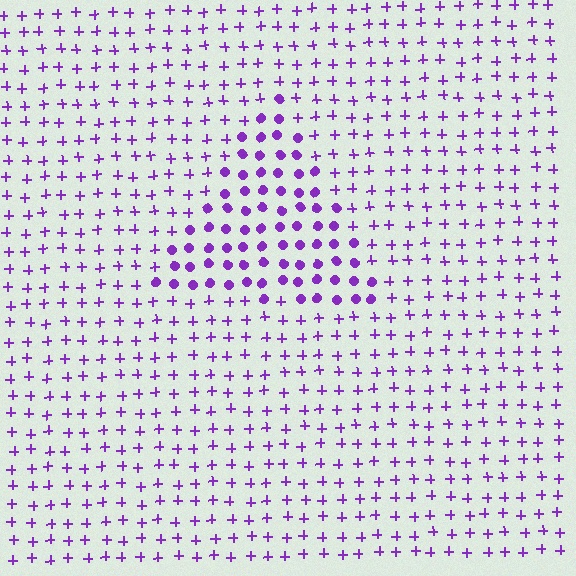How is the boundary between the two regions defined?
The boundary is defined by a change in element shape: circles inside vs. plus signs outside. All elements share the same color and spacing.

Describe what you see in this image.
The image is filled with small purple elements arranged in a uniform grid. A triangle-shaped region contains circles, while the surrounding area contains plus signs. The boundary is defined purely by the change in element shape.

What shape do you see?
I see a triangle.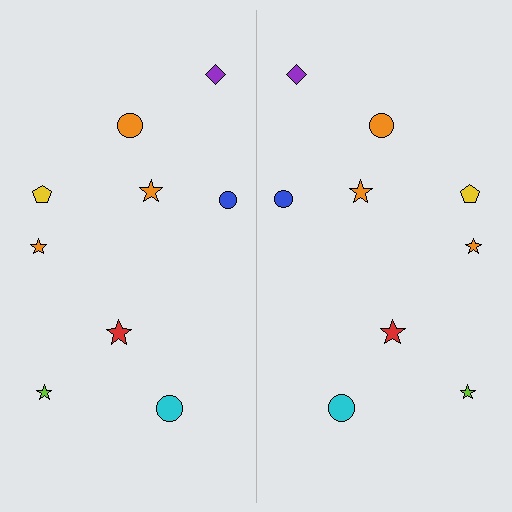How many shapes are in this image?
There are 18 shapes in this image.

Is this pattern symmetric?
Yes, this pattern has bilateral (reflection) symmetry.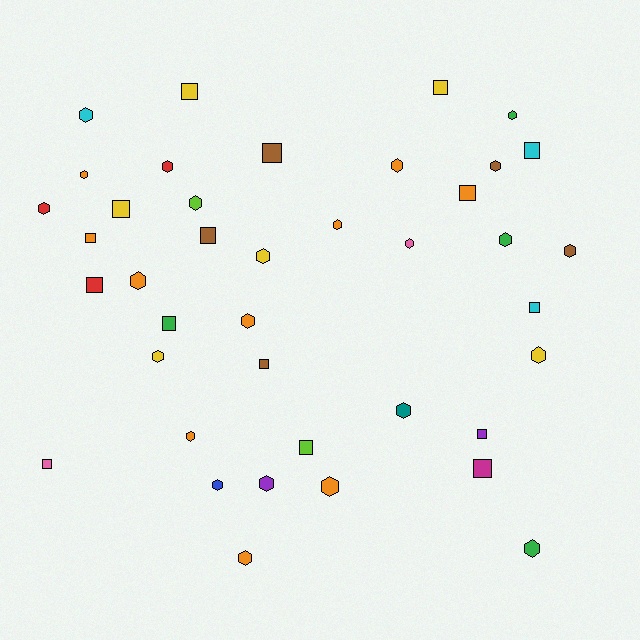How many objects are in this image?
There are 40 objects.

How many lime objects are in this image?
There are 2 lime objects.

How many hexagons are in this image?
There are 24 hexagons.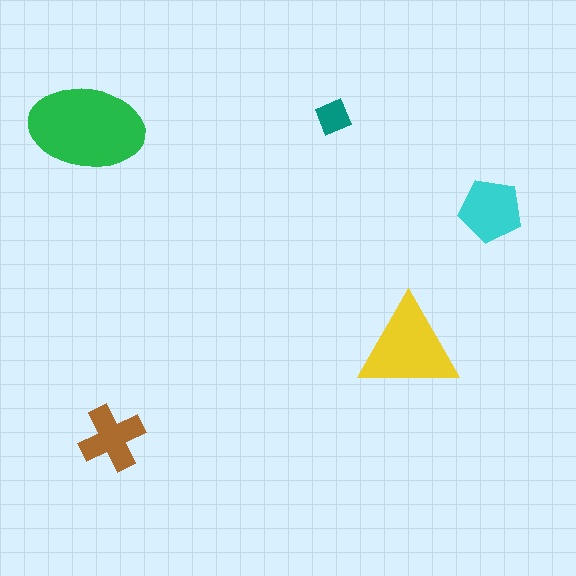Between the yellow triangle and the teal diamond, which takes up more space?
The yellow triangle.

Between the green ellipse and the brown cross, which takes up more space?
The green ellipse.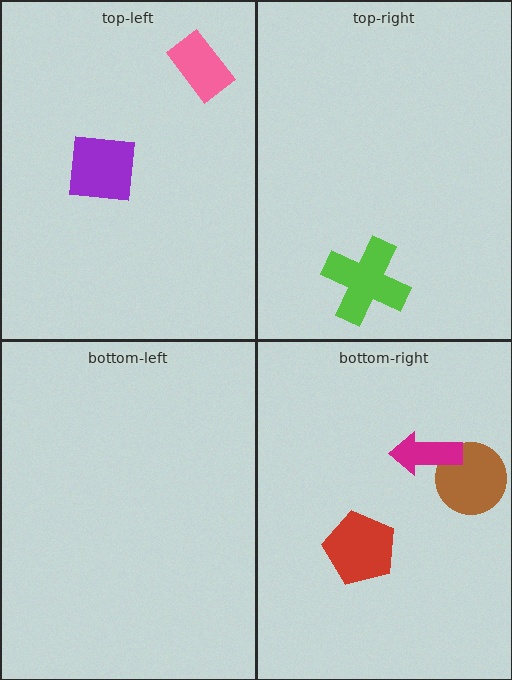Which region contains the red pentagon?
The bottom-right region.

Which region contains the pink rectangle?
The top-left region.